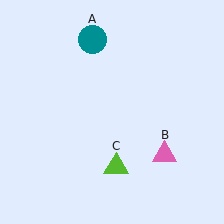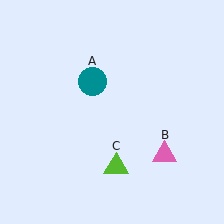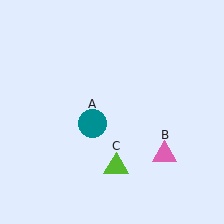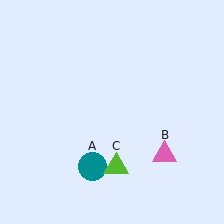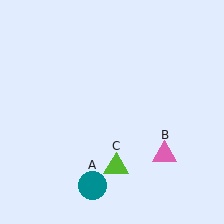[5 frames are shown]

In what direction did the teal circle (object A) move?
The teal circle (object A) moved down.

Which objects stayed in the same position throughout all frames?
Pink triangle (object B) and lime triangle (object C) remained stationary.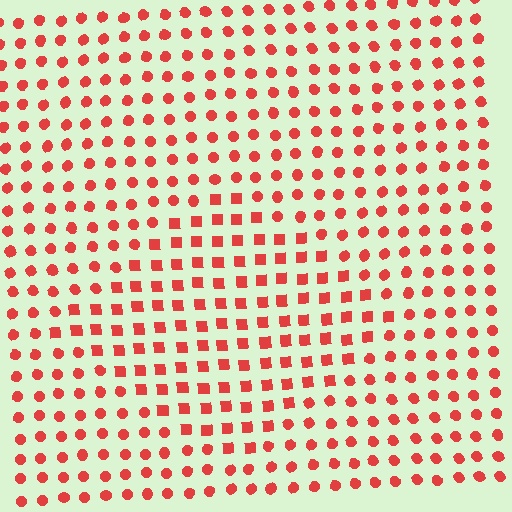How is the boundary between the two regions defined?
The boundary is defined by a change in element shape: squares inside vs. circles outside. All elements share the same color and spacing.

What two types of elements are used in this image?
The image uses squares inside the diamond region and circles outside it.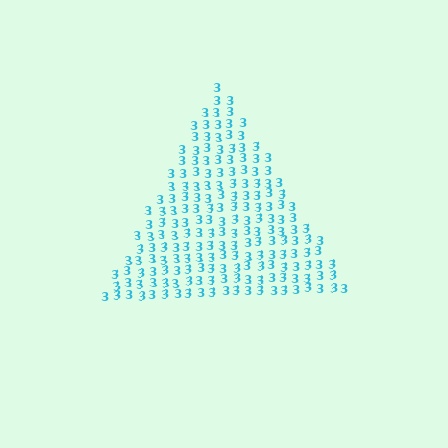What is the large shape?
The large shape is a triangle.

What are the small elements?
The small elements are digit 3's.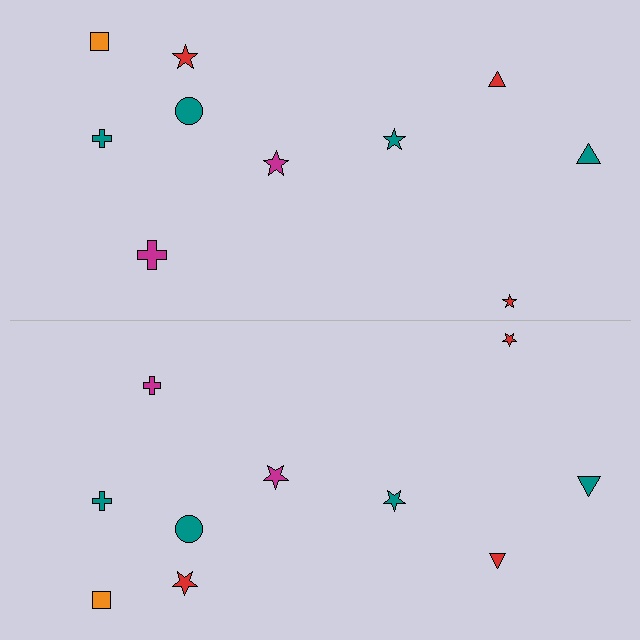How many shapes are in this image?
There are 20 shapes in this image.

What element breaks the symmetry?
The magenta cross on the bottom side has a different size than its mirror counterpart.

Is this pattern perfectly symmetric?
No, the pattern is not perfectly symmetric. The magenta cross on the bottom side has a different size than its mirror counterpart.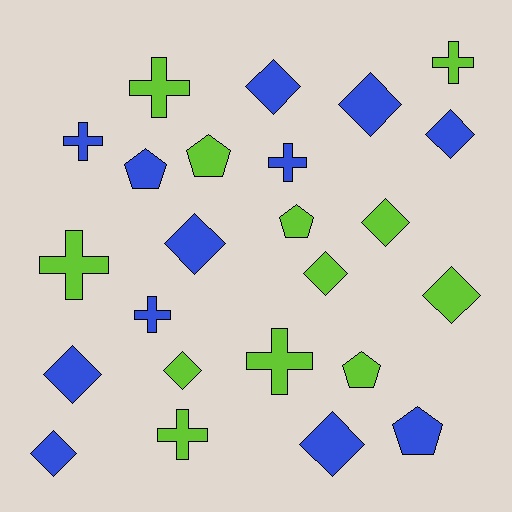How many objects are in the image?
There are 24 objects.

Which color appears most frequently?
Lime, with 12 objects.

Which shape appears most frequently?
Diamond, with 11 objects.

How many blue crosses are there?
There are 3 blue crosses.